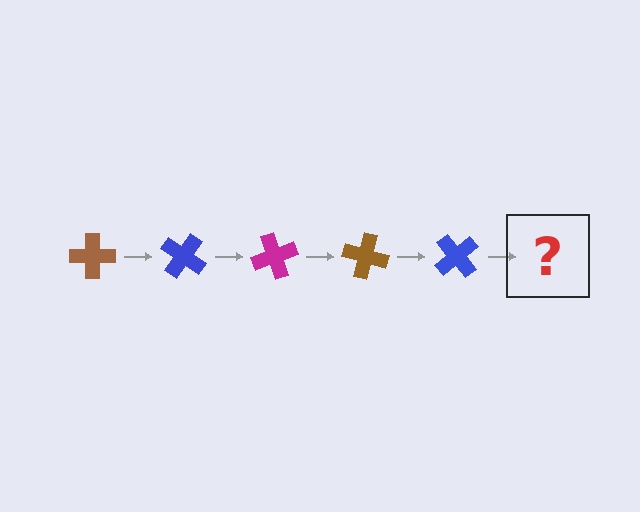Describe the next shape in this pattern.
It should be a magenta cross, rotated 175 degrees from the start.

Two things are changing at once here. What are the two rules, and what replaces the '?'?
The two rules are that it rotates 35 degrees each step and the color cycles through brown, blue, and magenta. The '?' should be a magenta cross, rotated 175 degrees from the start.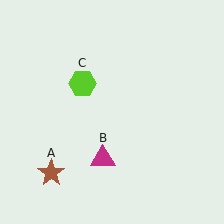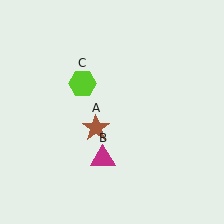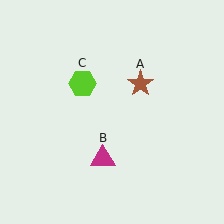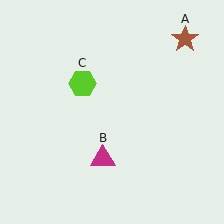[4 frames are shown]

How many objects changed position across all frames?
1 object changed position: brown star (object A).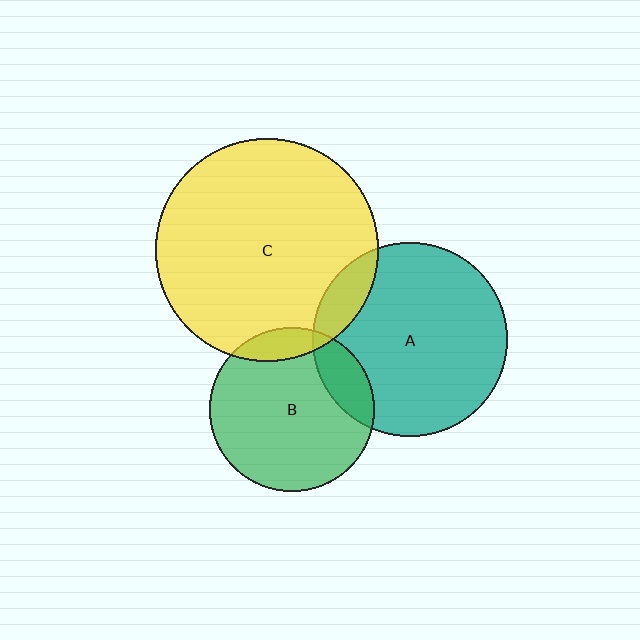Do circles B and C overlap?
Yes.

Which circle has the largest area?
Circle C (yellow).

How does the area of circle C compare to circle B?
Approximately 1.8 times.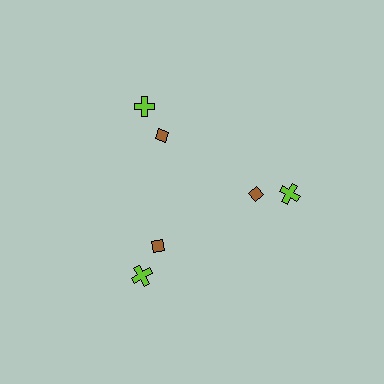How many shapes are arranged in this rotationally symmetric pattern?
There are 6 shapes, arranged in 3 groups of 2.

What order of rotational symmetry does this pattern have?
This pattern has 3-fold rotational symmetry.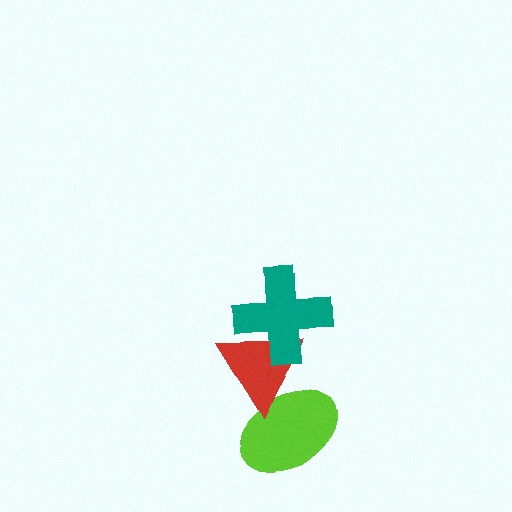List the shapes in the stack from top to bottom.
From top to bottom: the teal cross, the red triangle, the lime ellipse.